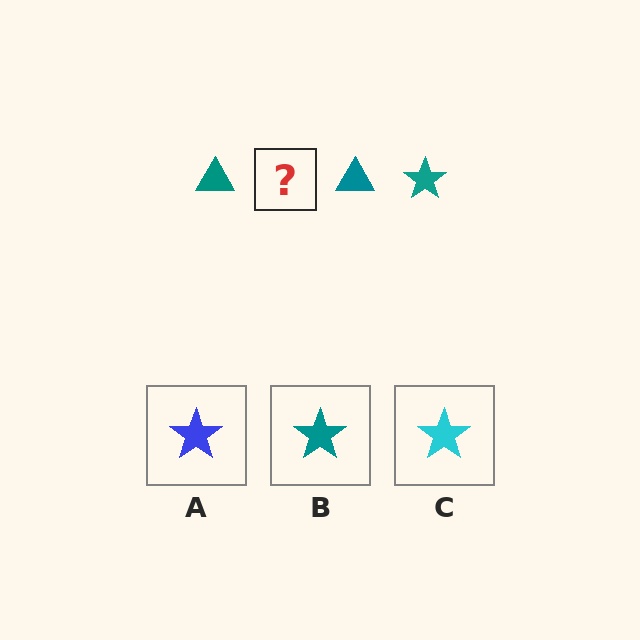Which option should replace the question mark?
Option B.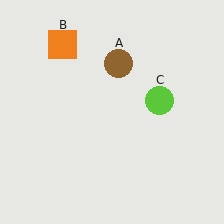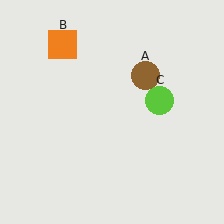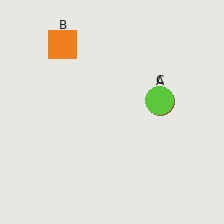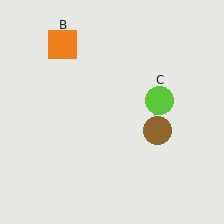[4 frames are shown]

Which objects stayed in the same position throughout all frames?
Orange square (object B) and lime circle (object C) remained stationary.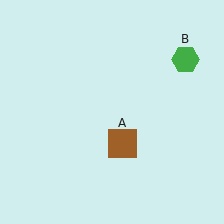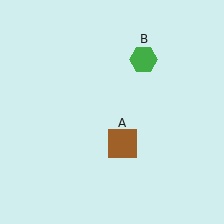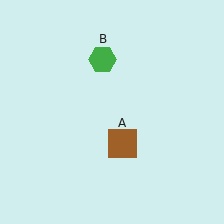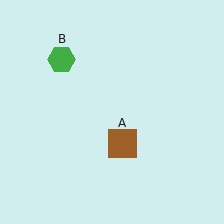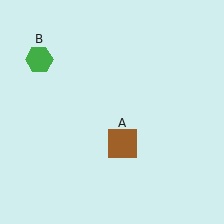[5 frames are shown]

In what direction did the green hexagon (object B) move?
The green hexagon (object B) moved left.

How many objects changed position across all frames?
1 object changed position: green hexagon (object B).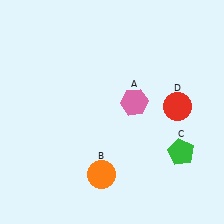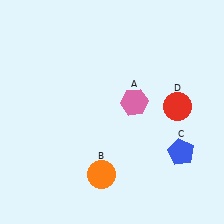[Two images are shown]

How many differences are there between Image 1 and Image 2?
There is 1 difference between the two images.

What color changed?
The pentagon (C) changed from green in Image 1 to blue in Image 2.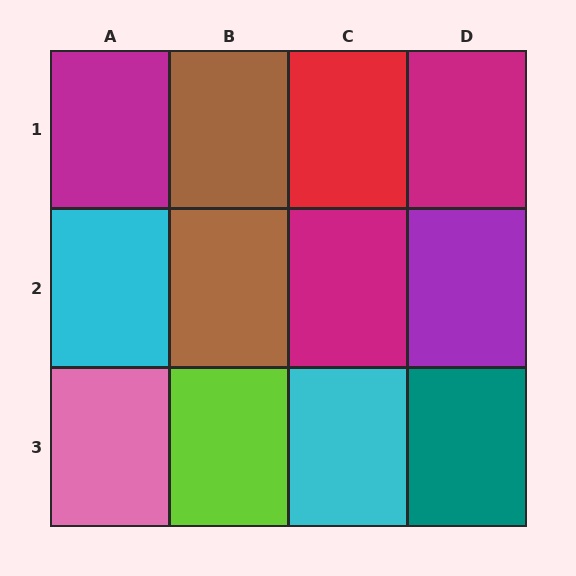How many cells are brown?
2 cells are brown.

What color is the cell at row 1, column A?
Magenta.